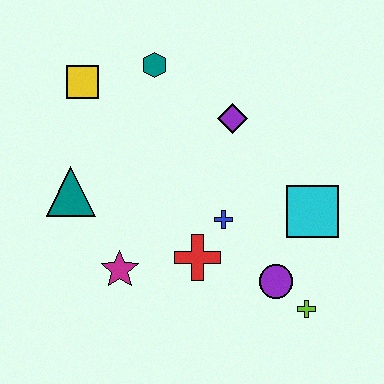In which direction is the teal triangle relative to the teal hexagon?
The teal triangle is below the teal hexagon.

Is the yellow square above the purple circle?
Yes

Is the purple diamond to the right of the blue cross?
Yes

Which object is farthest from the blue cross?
The yellow square is farthest from the blue cross.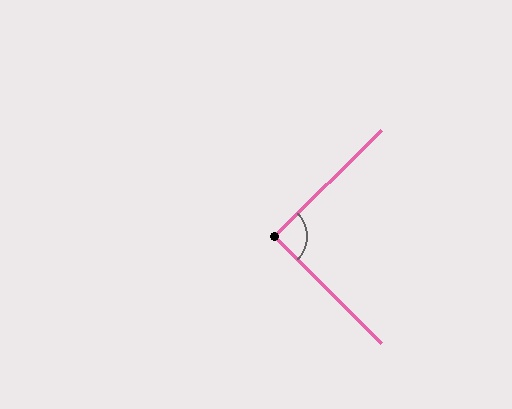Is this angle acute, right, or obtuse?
It is approximately a right angle.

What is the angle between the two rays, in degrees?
Approximately 90 degrees.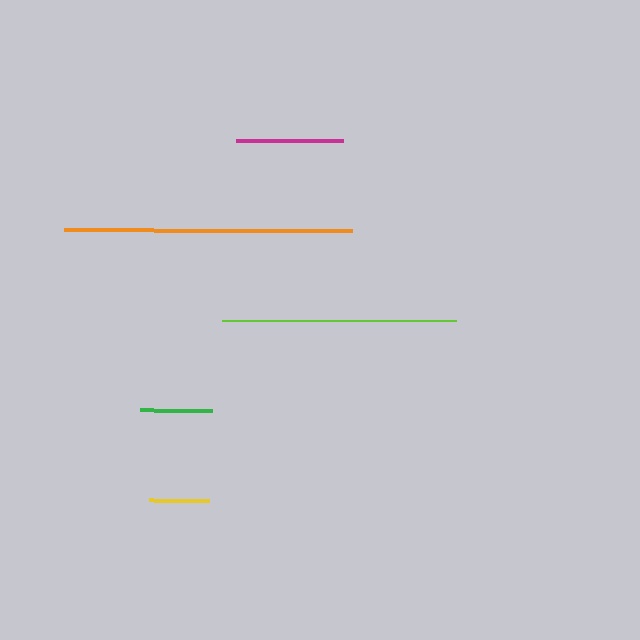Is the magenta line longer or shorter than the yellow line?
The magenta line is longer than the yellow line.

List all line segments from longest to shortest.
From longest to shortest: orange, lime, magenta, green, yellow.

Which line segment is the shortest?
The yellow line is the shortest at approximately 61 pixels.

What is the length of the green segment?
The green segment is approximately 72 pixels long.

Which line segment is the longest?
The orange line is the longest at approximately 289 pixels.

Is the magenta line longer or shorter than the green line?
The magenta line is longer than the green line.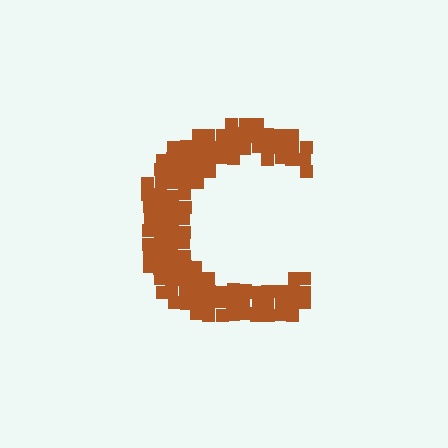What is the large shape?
The large shape is the letter C.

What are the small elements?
The small elements are squares.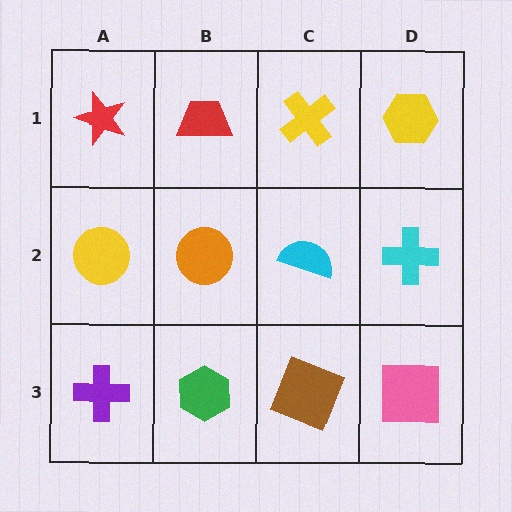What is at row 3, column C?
A brown square.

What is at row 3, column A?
A purple cross.